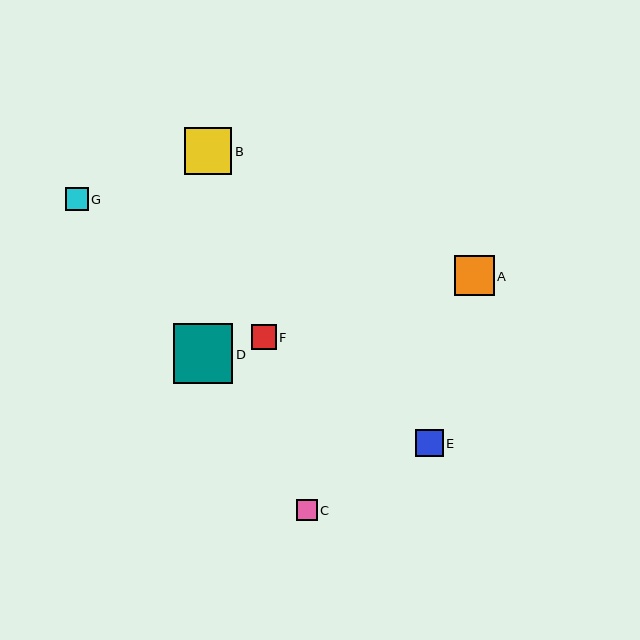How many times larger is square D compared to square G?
Square D is approximately 2.6 times the size of square G.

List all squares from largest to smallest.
From largest to smallest: D, B, A, E, F, G, C.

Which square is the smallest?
Square C is the smallest with a size of approximately 21 pixels.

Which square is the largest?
Square D is the largest with a size of approximately 59 pixels.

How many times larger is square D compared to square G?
Square D is approximately 2.6 times the size of square G.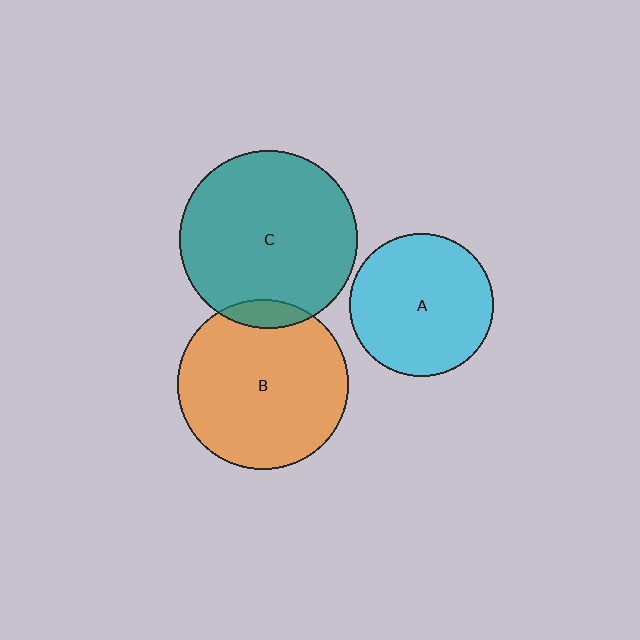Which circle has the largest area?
Circle C (teal).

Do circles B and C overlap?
Yes.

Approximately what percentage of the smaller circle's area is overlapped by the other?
Approximately 10%.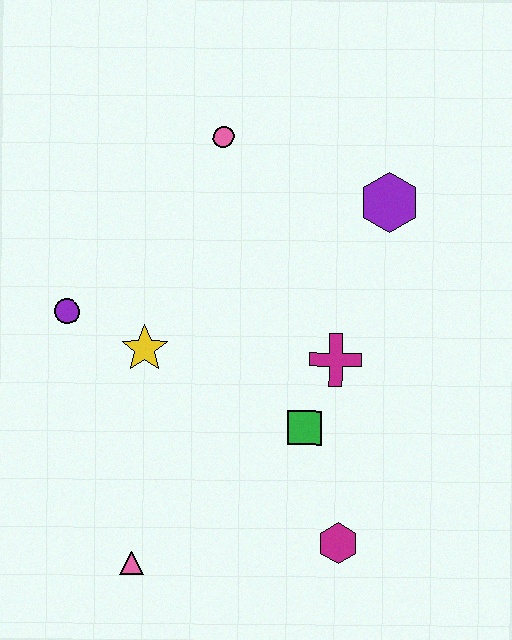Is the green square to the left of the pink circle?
No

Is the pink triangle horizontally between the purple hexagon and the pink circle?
No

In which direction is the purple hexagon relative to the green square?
The purple hexagon is above the green square.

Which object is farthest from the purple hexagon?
The pink triangle is farthest from the purple hexagon.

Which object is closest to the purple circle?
The yellow star is closest to the purple circle.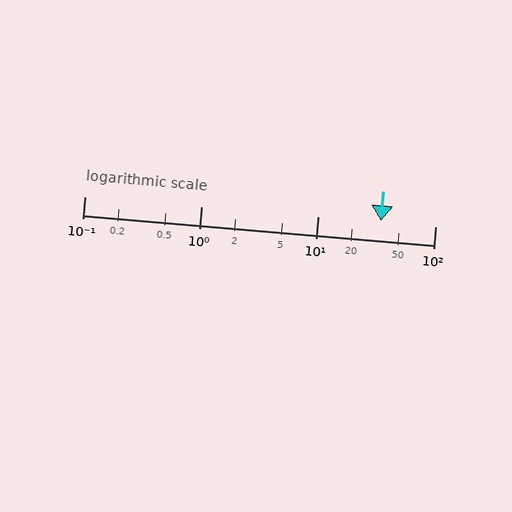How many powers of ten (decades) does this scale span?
The scale spans 3 decades, from 0.1 to 100.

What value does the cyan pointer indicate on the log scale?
The pointer indicates approximately 34.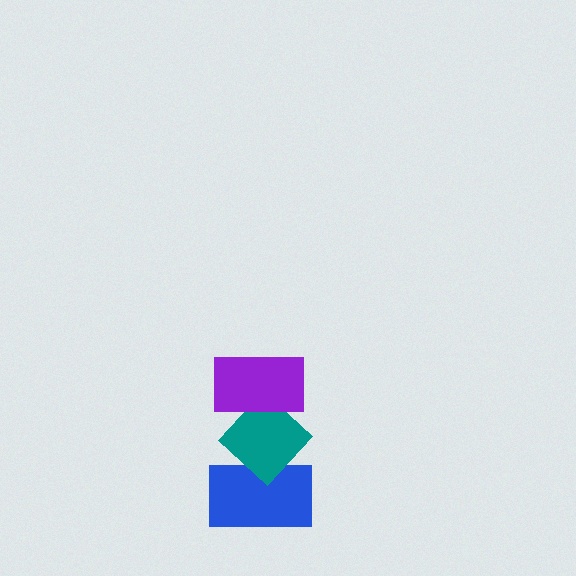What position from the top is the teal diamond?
The teal diamond is 2nd from the top.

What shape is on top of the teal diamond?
The purple rectangle is on top of the teal diamond.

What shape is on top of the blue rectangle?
The teal diamond is on top of the blue rectangle.